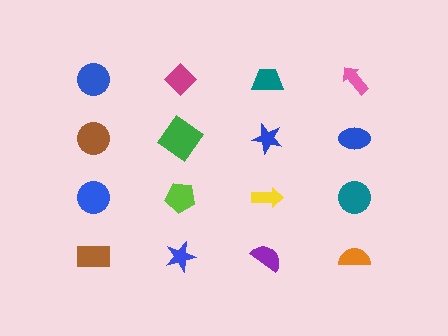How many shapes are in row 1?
4 shapes.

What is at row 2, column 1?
A brown circle.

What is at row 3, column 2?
A lime pentagon.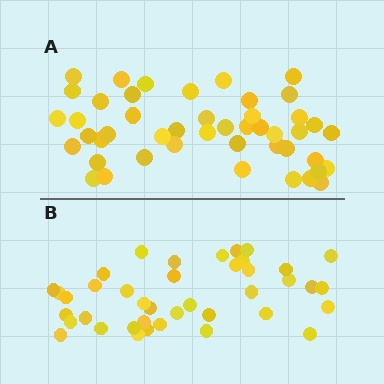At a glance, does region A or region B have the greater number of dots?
Region A (the top region) has more dots.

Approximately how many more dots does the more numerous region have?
Region A has about 6 more dots than region B.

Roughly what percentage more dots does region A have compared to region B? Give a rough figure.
About 15% more.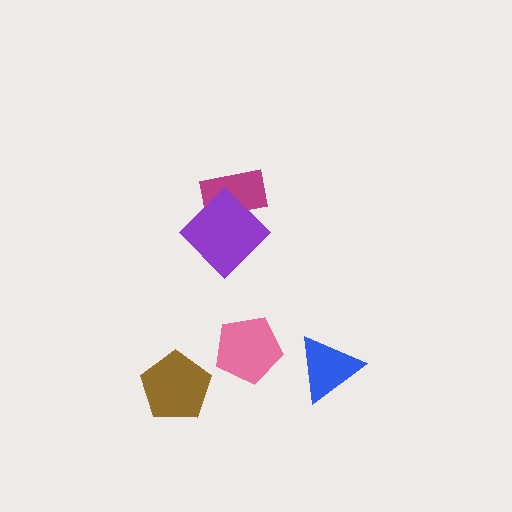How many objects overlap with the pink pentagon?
0 objects overlap with the pink pentagon.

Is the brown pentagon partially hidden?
No, no other shape covers it.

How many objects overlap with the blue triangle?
0 objects overlap with the blue triangle.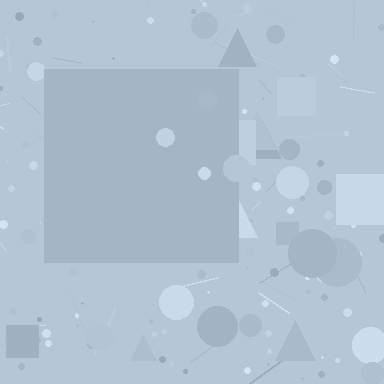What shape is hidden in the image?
A square is hidden in the image.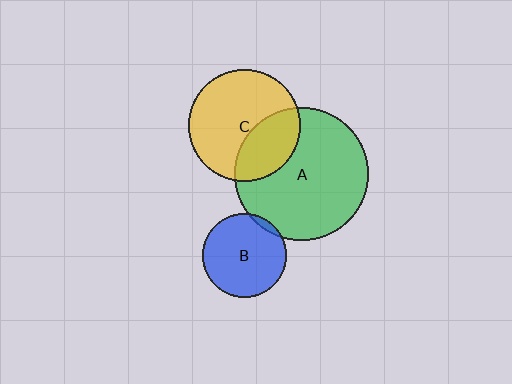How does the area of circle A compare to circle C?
Approximately 1.4 times.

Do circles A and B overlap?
Yes.